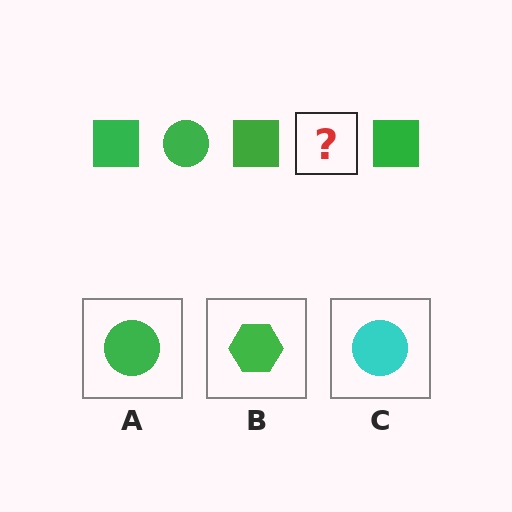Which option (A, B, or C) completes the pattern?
A.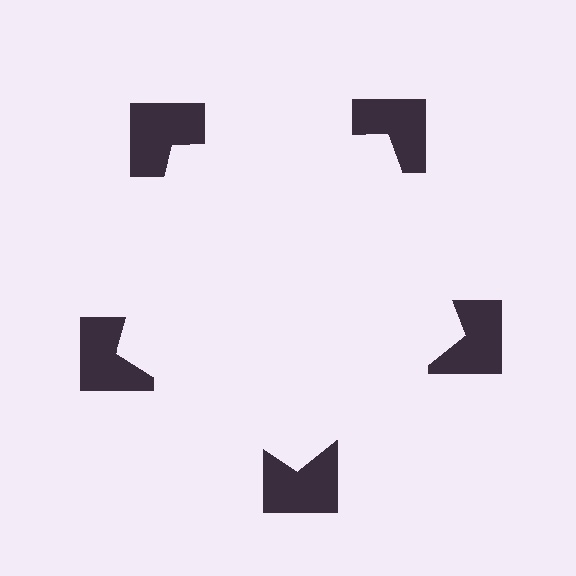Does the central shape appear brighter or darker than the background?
It typically appears slightly brighter than the background, even though no actual brightness change is drawn.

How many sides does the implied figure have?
5 sides.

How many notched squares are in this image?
There are 5 — one at each vertex of the illusory pentagon.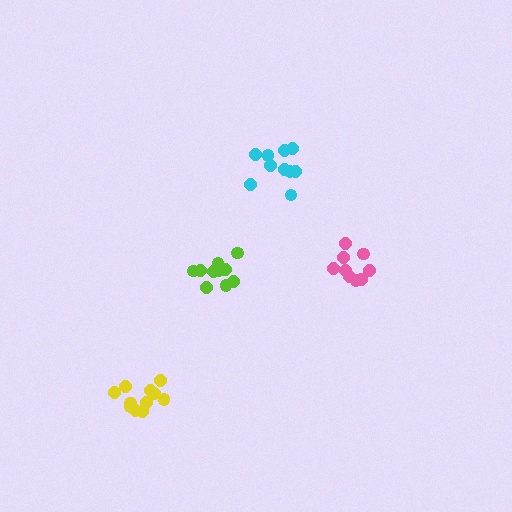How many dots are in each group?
Group 1: 9 dots, Group 2: 11 dots, Group 3: 10 dots, Group 4: 10 dots (40 total).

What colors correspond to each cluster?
The clusters are colored: pink, yellow, cyan, lime.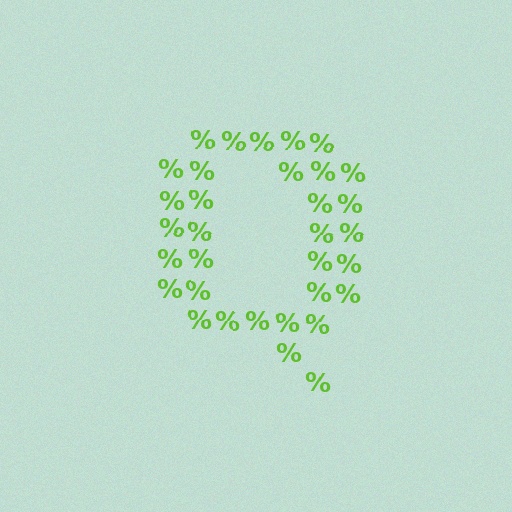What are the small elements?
The small elements are percent signs.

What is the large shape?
The large shape is the letter Q.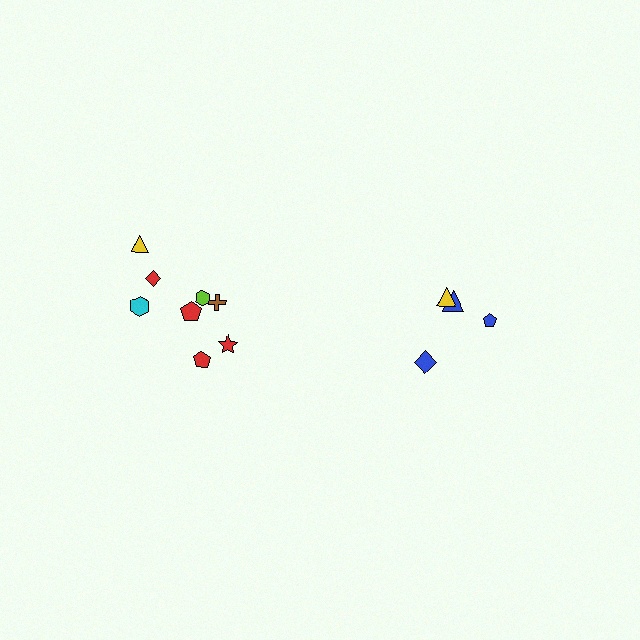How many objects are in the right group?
There are 4 objects.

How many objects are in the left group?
There are 8 objects.